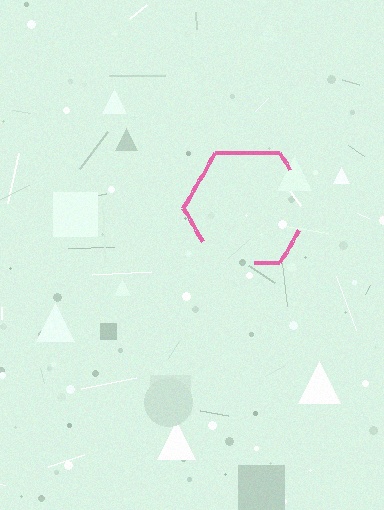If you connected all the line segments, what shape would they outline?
They would outline a hexagon.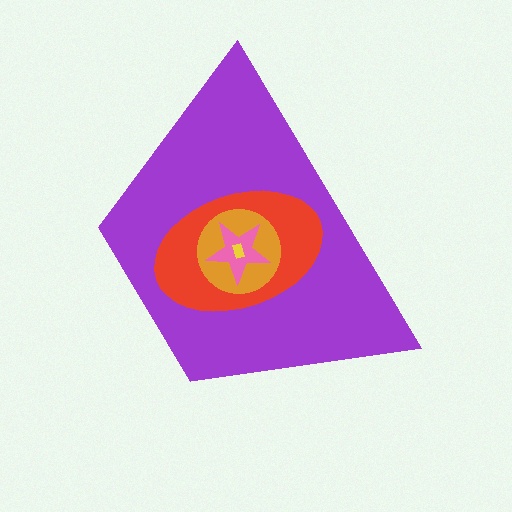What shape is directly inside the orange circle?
The pink star.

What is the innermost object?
The yellow rectangle.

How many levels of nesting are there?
5.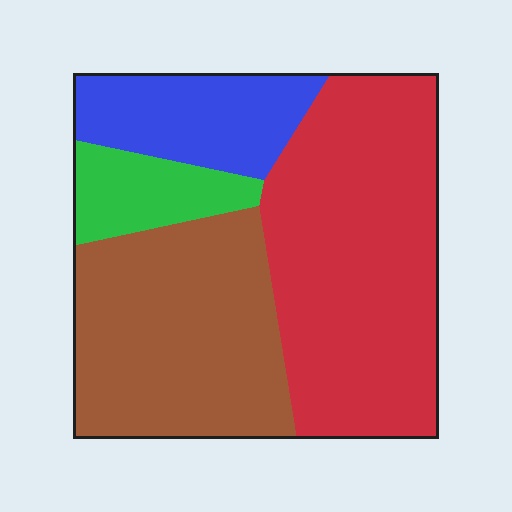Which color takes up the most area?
Red, at roughly 45%.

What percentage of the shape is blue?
Blue takes up about one sixth (1/6) of the shape.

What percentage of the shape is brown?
Brown takes up about one third (1/3) of the shape.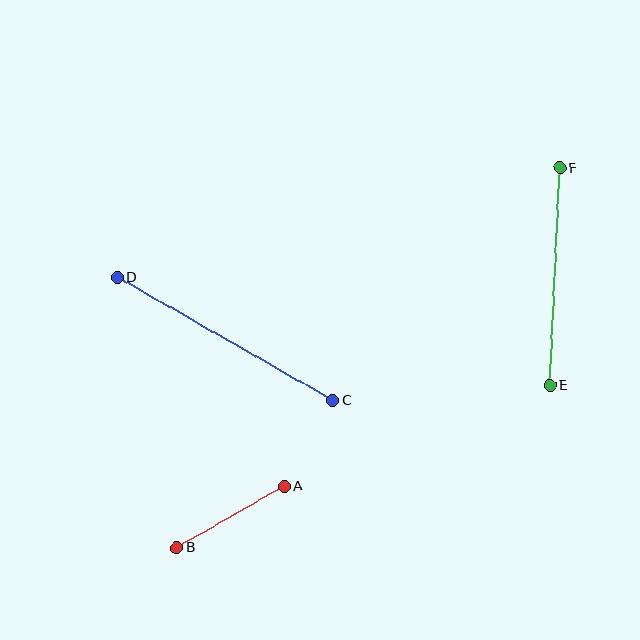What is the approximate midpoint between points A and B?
The midpoint is at approximately (231, 517) pixels.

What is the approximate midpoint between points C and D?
The midpoint is at approximately (225, 339) pixels.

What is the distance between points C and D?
The distance is approximately 248 pixels.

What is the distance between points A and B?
The distance is approximately 123 pixels.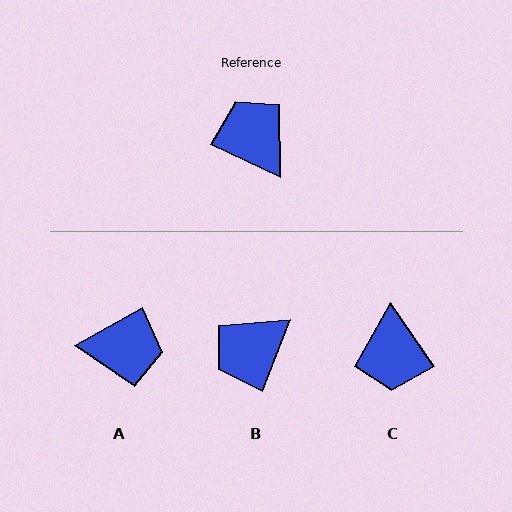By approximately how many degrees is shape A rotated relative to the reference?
Approximately 125 degrees clockwise.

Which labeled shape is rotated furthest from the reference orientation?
C, about 150 degrees away.